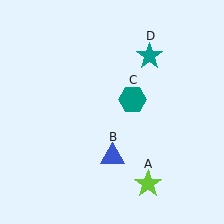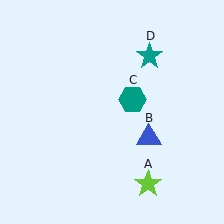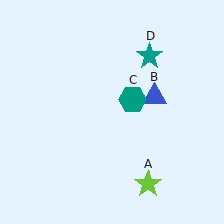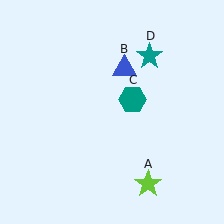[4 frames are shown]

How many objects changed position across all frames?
1 object changed position: blue triangle (object B).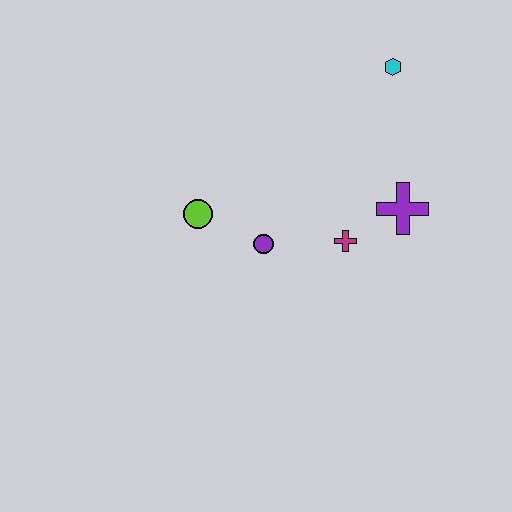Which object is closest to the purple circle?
The lime circle is closest to the purple circle.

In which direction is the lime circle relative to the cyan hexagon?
The lime circle is to the left of the cyan hexagon.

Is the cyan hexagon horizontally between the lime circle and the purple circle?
No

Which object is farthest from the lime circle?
The cyan hexagon is farthest from the lime circle.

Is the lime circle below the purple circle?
No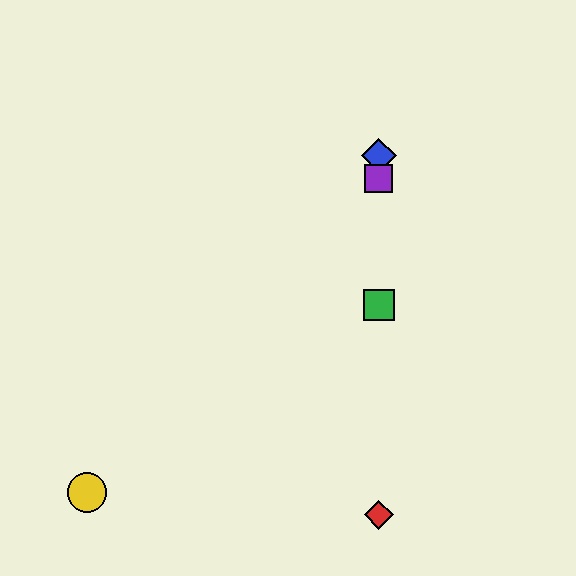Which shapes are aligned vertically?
The red diamond, the blue diamond, the green square, the purple square are aligned vertically.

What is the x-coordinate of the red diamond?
The red diamond is at x≈379.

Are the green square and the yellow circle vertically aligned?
No, the green square is at x≈379 and the yellow circle is at x≈87.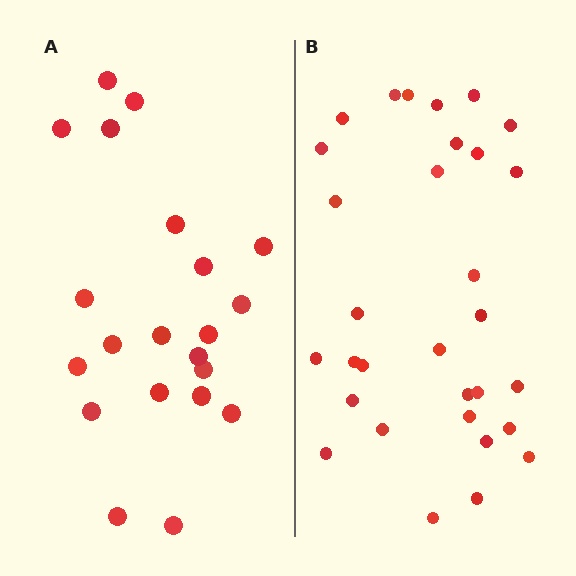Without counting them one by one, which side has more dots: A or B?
Region B (the right region) has more dots.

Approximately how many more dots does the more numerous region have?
Region B has roughly 10 or so more dots than region A.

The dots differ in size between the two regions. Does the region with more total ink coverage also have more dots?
No. Region A has more total ink coverage because its dots are larger, but region B actually contains more individual dots. Total area can be misleading — the number of items is what matters here.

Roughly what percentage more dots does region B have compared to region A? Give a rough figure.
About 50% more.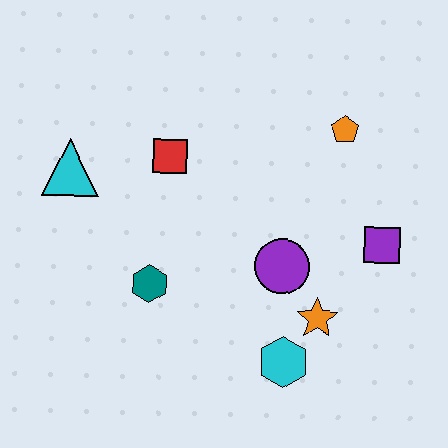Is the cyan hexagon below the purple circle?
Yes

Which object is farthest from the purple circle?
The cyan triangle is farthest from the purple circle.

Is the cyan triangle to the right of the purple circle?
No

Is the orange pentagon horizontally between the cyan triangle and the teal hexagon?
No